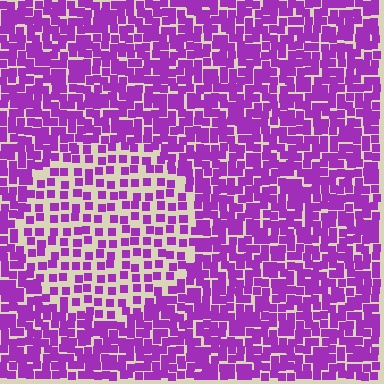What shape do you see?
I see a circle.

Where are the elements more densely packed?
The elements are more densely packed outside the circle boundary.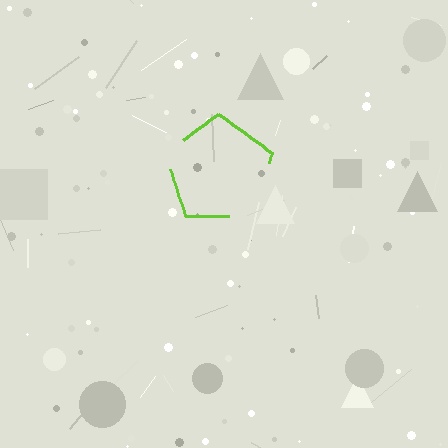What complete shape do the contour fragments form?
The contour fragments form a pentagon.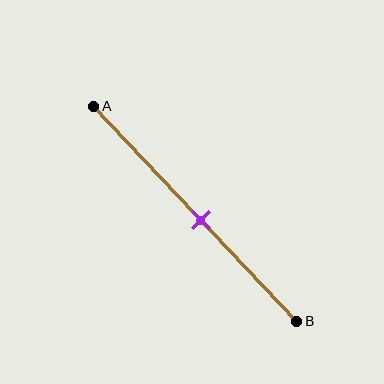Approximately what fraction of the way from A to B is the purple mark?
The purple mark is approximately 55% of the way from A to B.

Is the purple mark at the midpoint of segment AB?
Yes, the mark is approximately at the midpoint.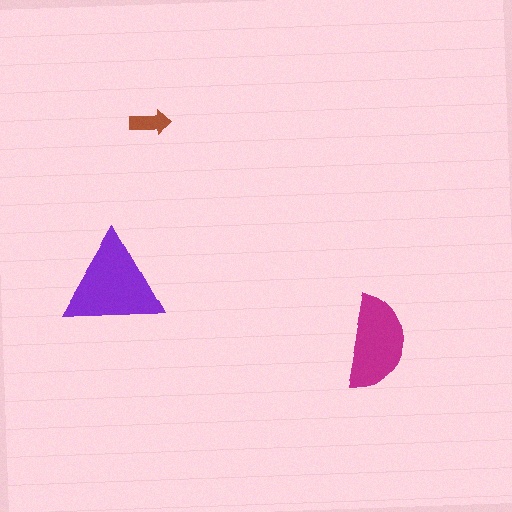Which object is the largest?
The purple triangle.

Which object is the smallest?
The brown arrow.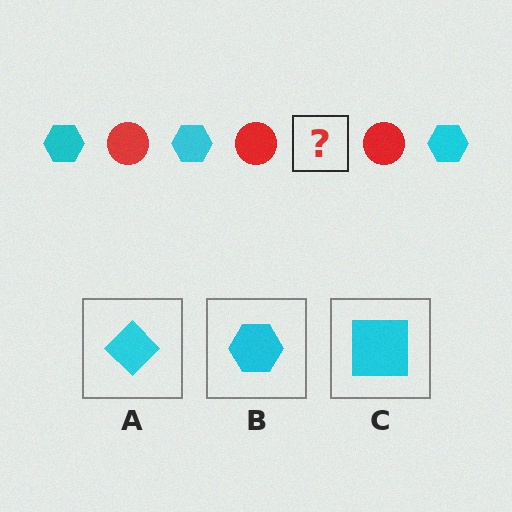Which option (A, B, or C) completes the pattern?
B.